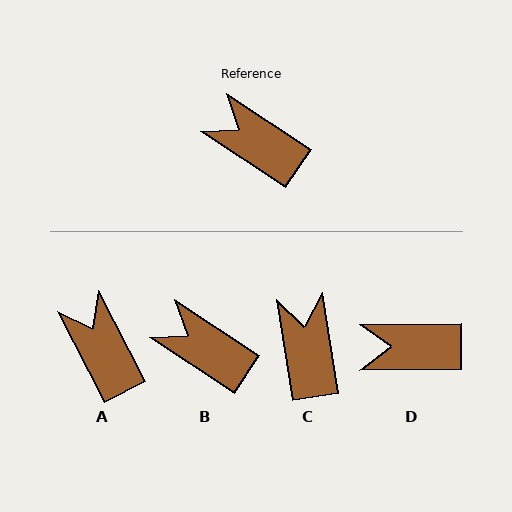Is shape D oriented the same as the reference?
No, it is off by about 34 degrees.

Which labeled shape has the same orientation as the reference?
B.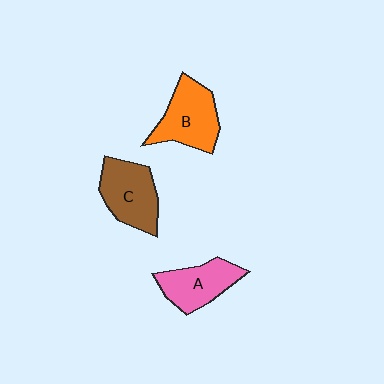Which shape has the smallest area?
Shape A (pink).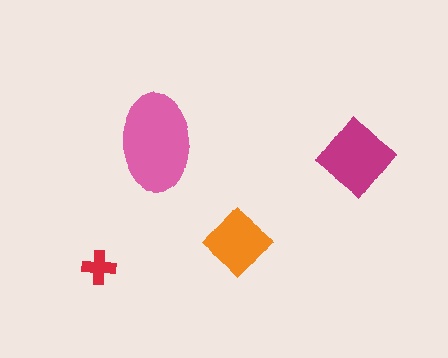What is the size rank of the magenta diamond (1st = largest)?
2nd.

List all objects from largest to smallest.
The pink ellipse, the magenta diamond, the orange diamond, the red cross.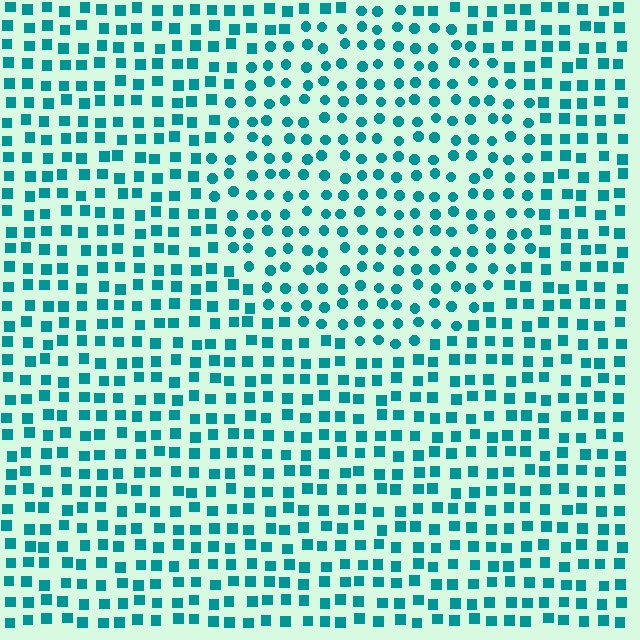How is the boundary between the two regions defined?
The boundary is defined by a change in element shape: circles inside vs. squares outside. All elements share the same color and spacing.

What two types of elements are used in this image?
The image uses circles inside the circle region and squares outside it.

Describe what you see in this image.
The image is filled with small teal elements arranged in a uniform grid. A circle-shaped region contains circles, while the surrounding area contains squares. The boundary is defined purely by the change in element shape.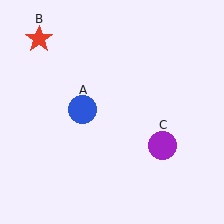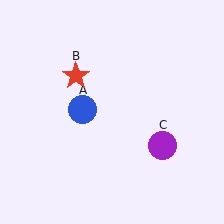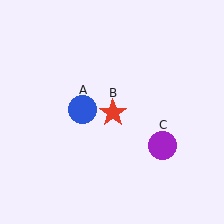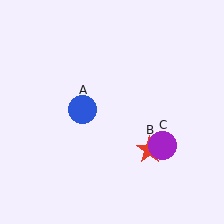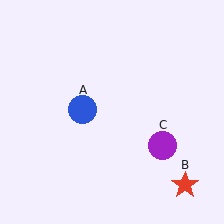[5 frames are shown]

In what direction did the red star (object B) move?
The red star (object B) moved down and to the right.